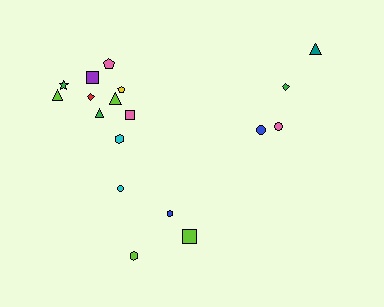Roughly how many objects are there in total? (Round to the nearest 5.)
Roughly 20 objects in total.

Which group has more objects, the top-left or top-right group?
The top-left group.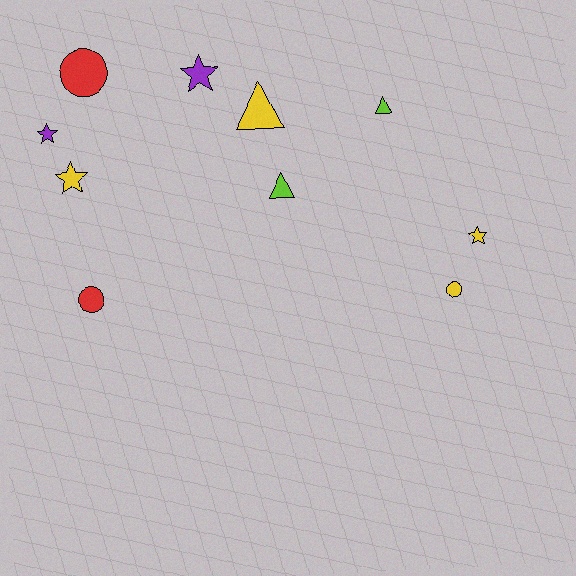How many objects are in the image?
There are 10 objects.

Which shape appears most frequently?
Star, with 4 objects.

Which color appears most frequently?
Yellow, with 4 objects.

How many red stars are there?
There are no red stars.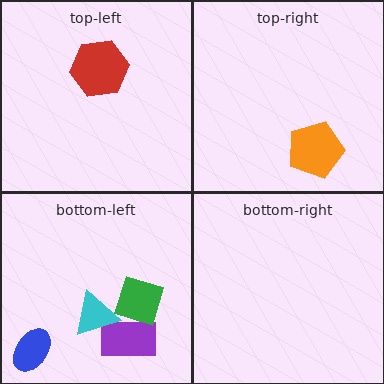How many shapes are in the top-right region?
1.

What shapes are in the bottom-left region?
The purple rectangle, the blue ellipse, the cyan triangle, the green square.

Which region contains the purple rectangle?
The bottom-left region.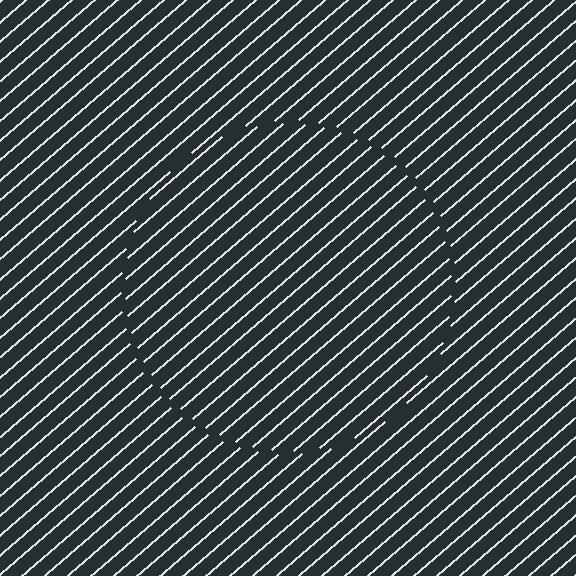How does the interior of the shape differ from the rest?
The interior of the shape contains the same grating, shifted by half a period — the contour is defined by the phase discontinuity where line-ends from the inner and outer gratings abut.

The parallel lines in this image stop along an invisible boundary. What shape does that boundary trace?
An illusory circle. The interior of the shape contains the same grating, shifted by half a period — the contour is defined by the phase discontinuity where line-ends from the inner and outer gratings abut.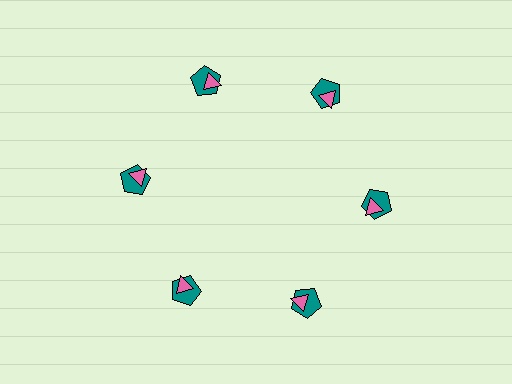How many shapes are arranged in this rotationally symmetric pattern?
There are 12 shapes, arranged in 6 groups of 2.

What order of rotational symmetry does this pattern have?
This pattern has 6-fold rotational symmetry.